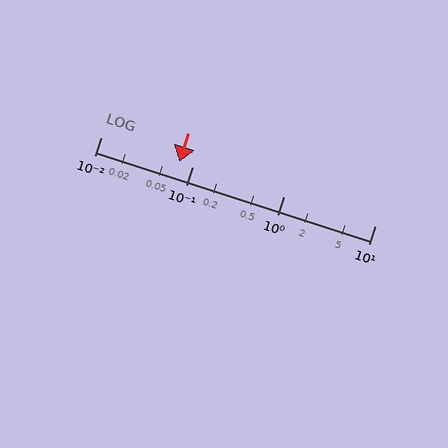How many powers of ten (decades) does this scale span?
The scale spans 3 decades, from 0.01 to 10.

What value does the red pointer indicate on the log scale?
The pointer indicates approximately 0.073.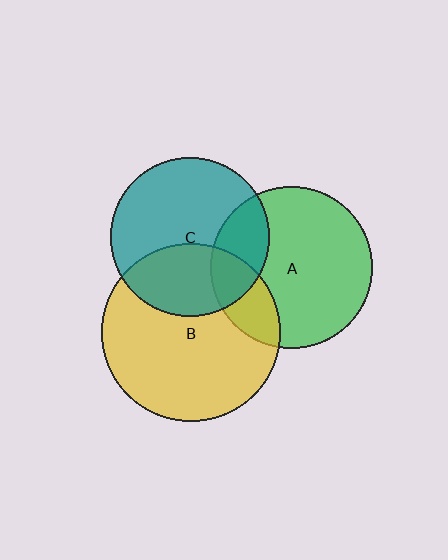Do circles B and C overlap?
Yes.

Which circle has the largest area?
Circle B (yellow).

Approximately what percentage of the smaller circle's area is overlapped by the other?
Approximately 35%.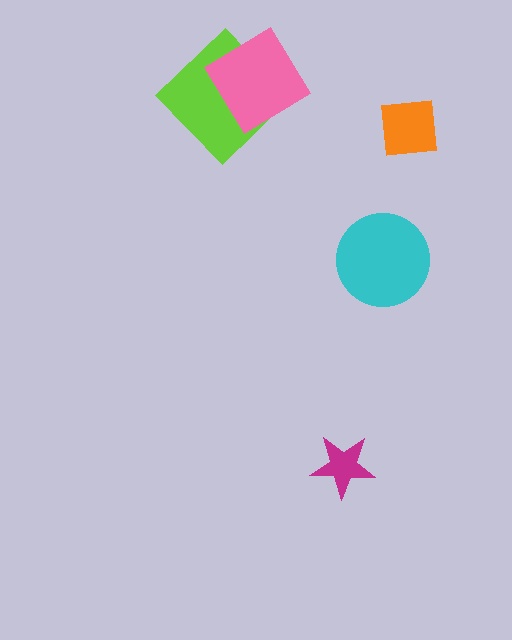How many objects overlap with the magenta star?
0 objects overlap with the magenta star.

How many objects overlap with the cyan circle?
0 objects overlap with the cyan circle.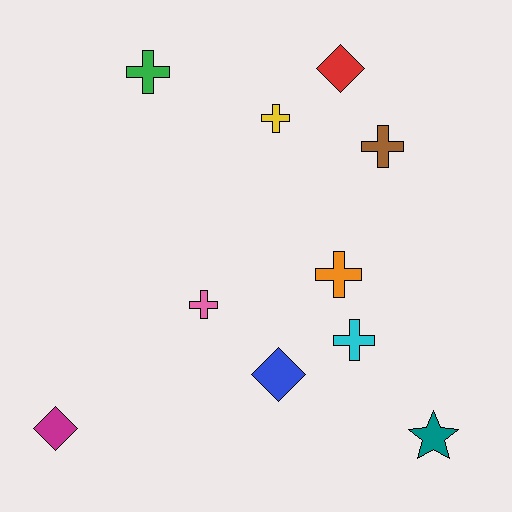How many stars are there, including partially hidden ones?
There is 1 star.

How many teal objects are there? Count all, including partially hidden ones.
There is 1 teal object.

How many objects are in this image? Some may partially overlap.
There are 10 objects.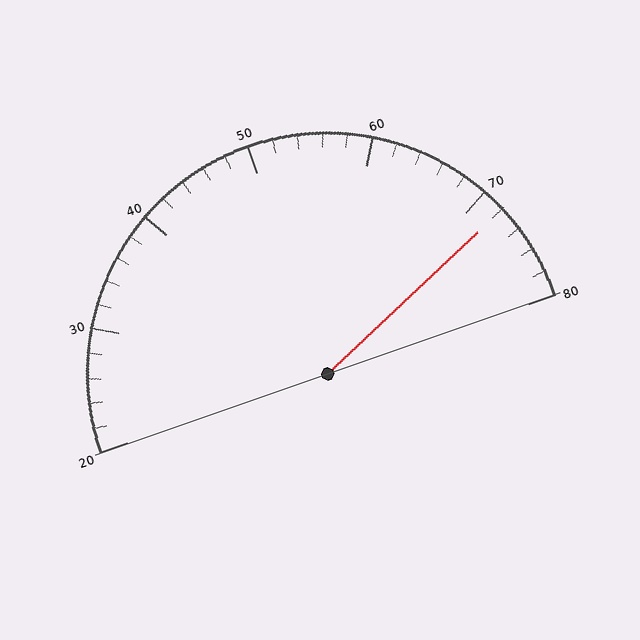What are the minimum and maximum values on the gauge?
The gauge ranges from 20 to 80.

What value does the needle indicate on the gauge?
The needle indicates approximately 72.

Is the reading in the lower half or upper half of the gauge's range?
The reading is in the upper half of the range (20 to 80).